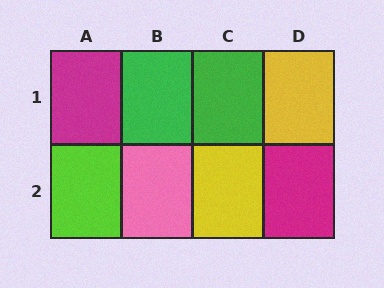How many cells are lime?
1 cell is lime.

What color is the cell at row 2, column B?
Pink.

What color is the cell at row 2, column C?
Yellow.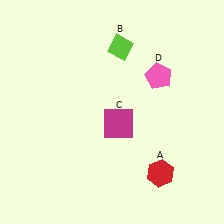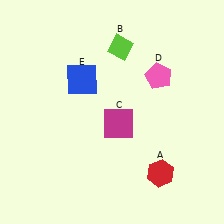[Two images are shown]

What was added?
A blue square (E) was added in Image 2.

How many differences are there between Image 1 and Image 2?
There is 1 difference between the two images.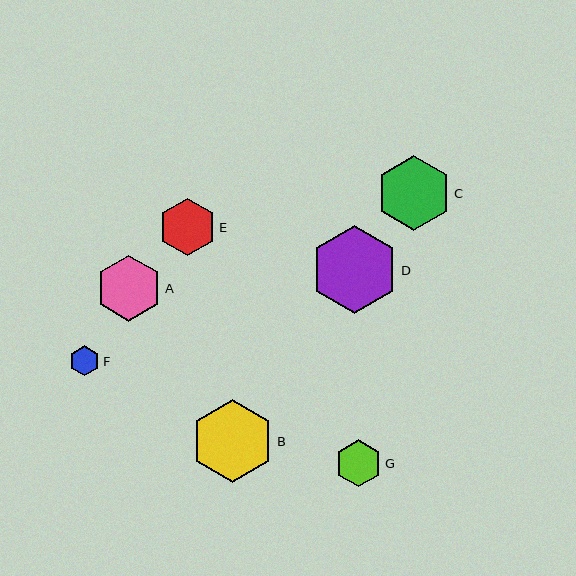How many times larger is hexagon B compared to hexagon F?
Hexagon B is approximately 2.7 times the size of hexagon F.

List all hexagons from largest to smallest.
From largest to smallest: D, B, C, A, E, G, F.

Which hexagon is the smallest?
Hexagon F is the smallest with a size of approximately 31 pixels.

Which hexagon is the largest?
Hexagon D is the largest with a size of approximately 87 pixels.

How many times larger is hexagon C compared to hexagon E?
Hexagon C is approximately 1.3 times the size of hexagon E.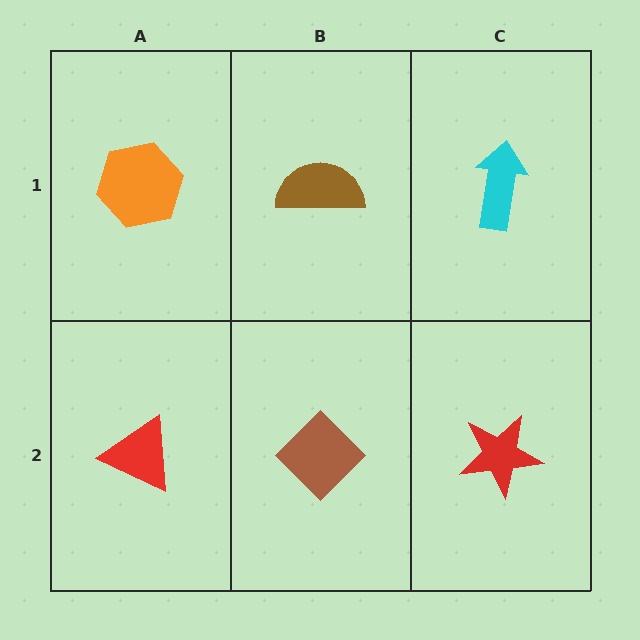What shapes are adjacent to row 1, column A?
A red triangle (row 2, column A), a brown semicircle (row 1, column B).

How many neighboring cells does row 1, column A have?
2.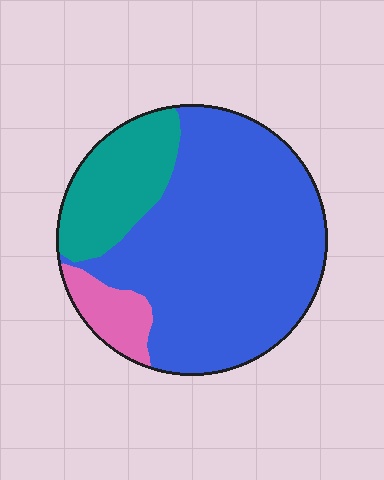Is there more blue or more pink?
Blue.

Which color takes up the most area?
Blue, at roughly 70%.